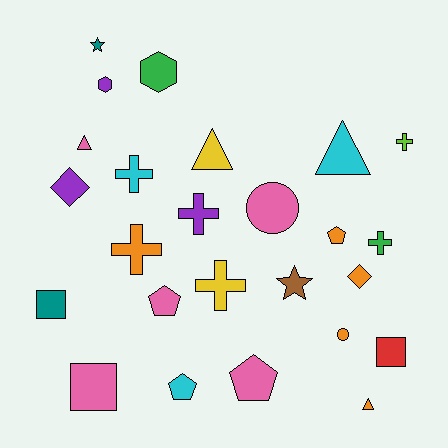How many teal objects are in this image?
There are 2 teal objects.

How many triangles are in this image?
There are 4 triangles.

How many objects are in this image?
There are 25 objects.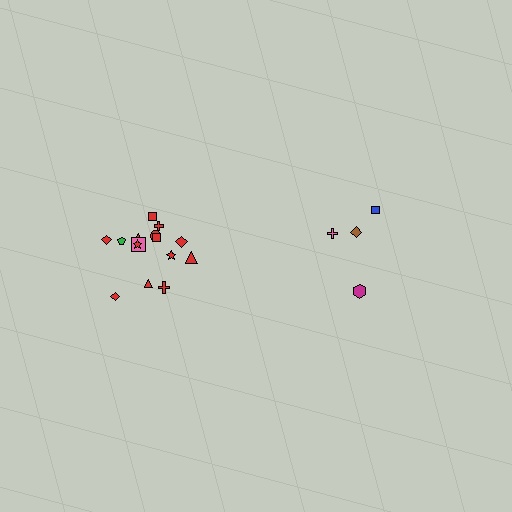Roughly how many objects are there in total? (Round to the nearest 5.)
Roughly 20 objects in total.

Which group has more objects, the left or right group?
The left group.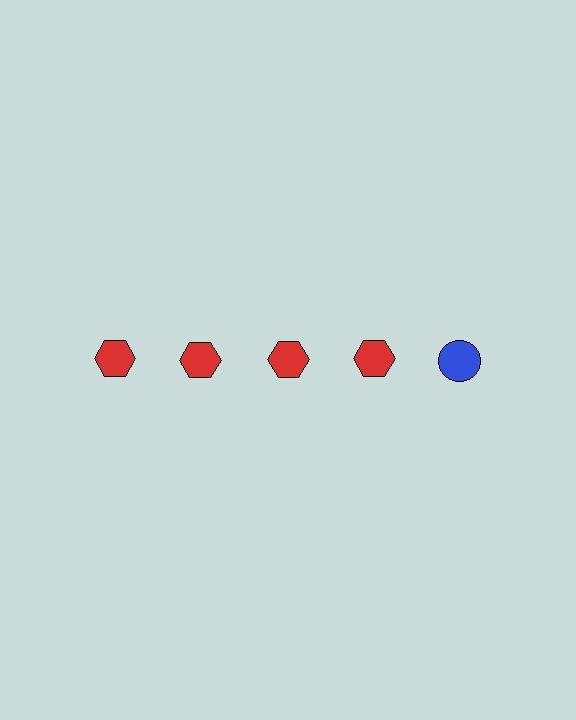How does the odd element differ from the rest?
It differs in both color (blue instead of red) and shape (circle instead of hexagon).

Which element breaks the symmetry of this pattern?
The blue circle in the top row, rightmost column breaks the symmetry. All other shapes are red hexagons.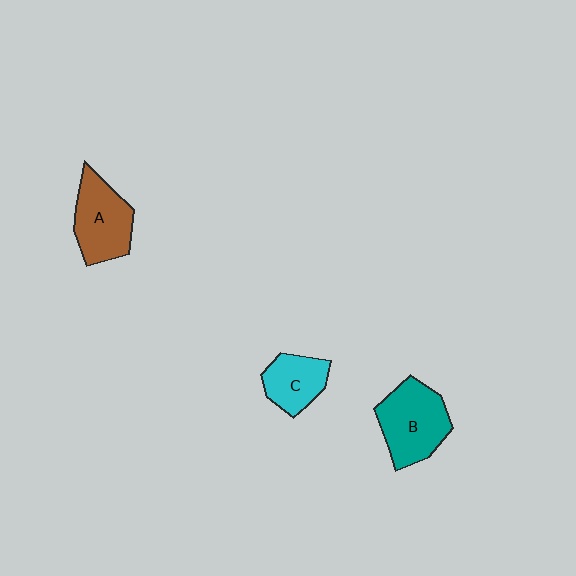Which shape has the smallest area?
Shape C (cyan).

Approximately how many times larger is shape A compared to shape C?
Approximately 1.4 times.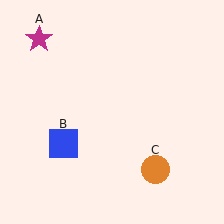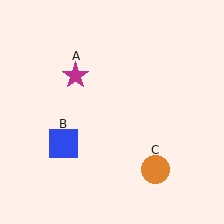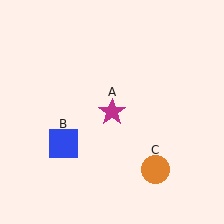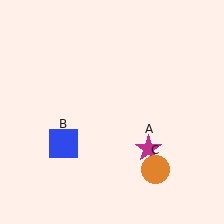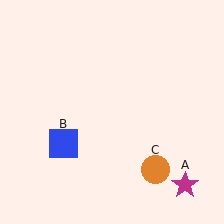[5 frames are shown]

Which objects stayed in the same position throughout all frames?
Blue square (object B) and orange circle (object C) remained stationary.